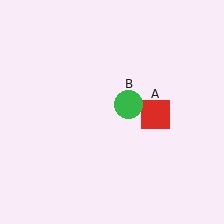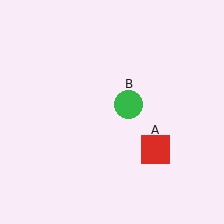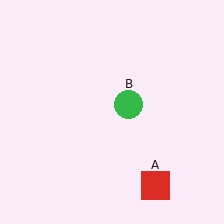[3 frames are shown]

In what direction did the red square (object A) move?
The red square (object A) moved down.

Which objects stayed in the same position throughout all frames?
Green circle (object B) remained stationary.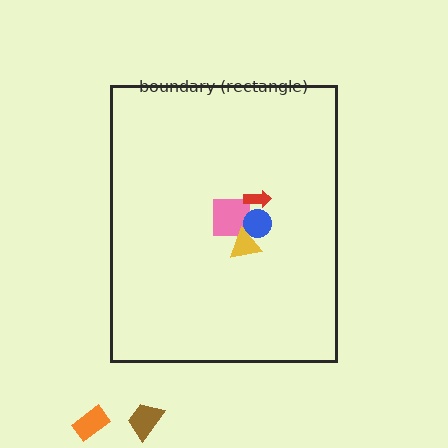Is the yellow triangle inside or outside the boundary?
Inside.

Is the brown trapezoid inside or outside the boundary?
Outside.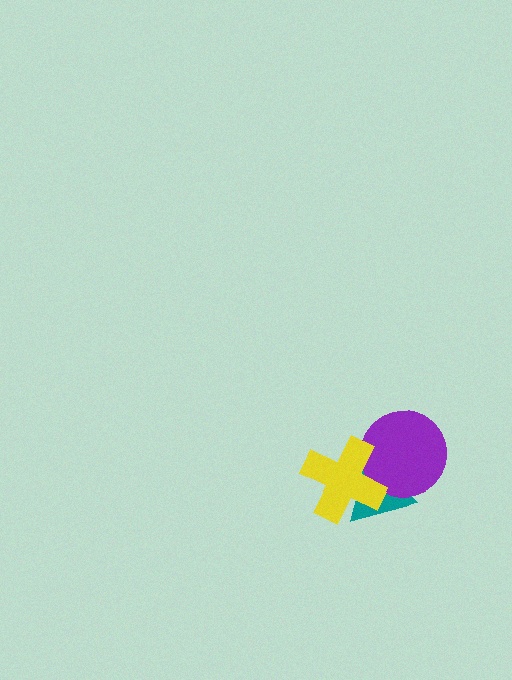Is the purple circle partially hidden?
Yes, it is partially covered by another shape.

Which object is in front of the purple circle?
The yellow cross is in front of the purple circle.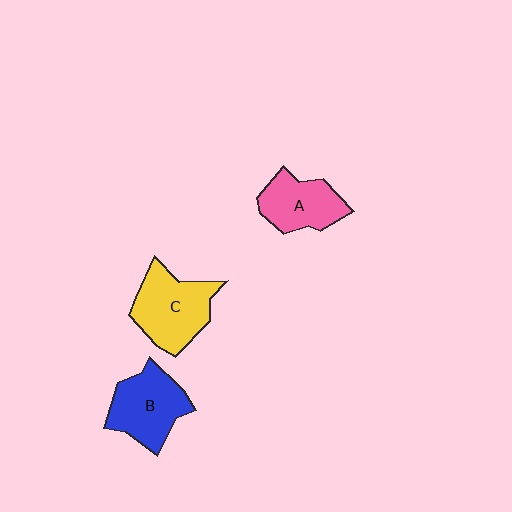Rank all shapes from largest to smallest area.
From largest to smallest: C (yellow), B (blue), A (pink).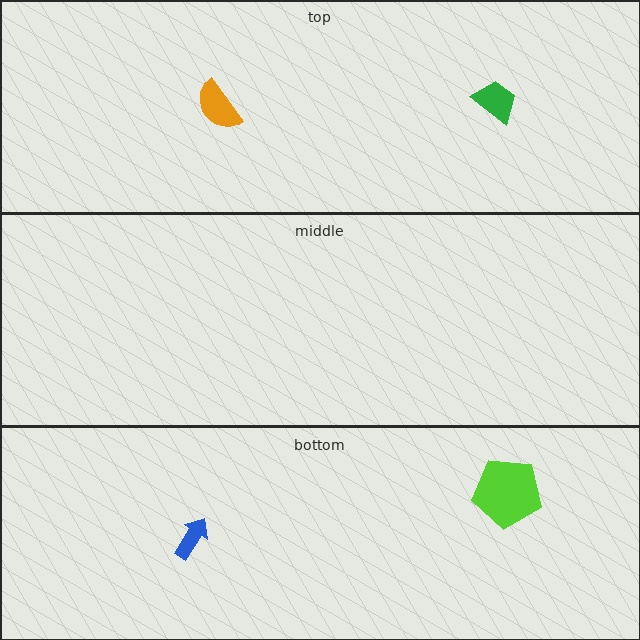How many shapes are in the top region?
2.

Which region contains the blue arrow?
The bottom region.